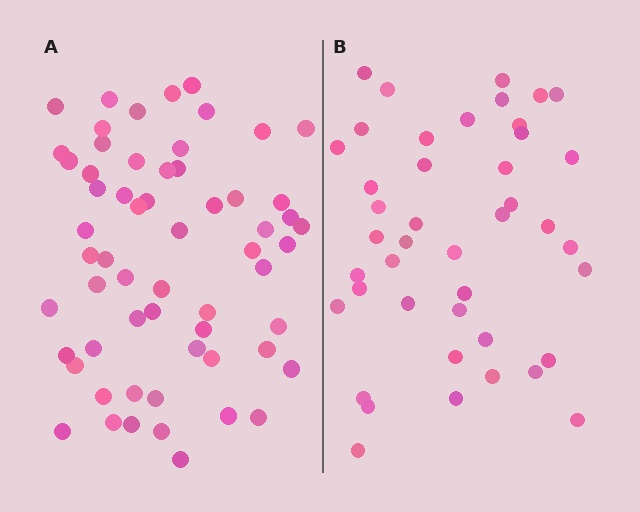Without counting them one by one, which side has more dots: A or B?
Region A (the left region) has more dots.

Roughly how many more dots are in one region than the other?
Region A has approximately 15 more dots than region B.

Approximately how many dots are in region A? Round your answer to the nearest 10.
About 60 dots.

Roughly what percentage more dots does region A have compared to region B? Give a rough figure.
About 40% more.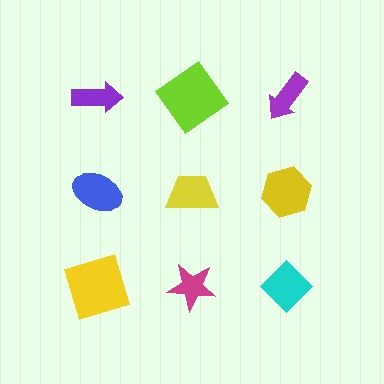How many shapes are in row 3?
3 shapes.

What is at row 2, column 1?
A blue ellipse.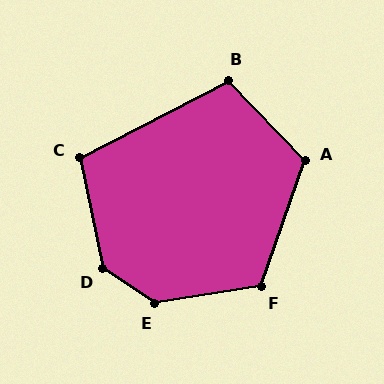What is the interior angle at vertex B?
Approximately 106 degrees (obtuse).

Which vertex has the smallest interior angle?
C, at approximately 106 degrees.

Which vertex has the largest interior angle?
E, at approximately 137 degrees.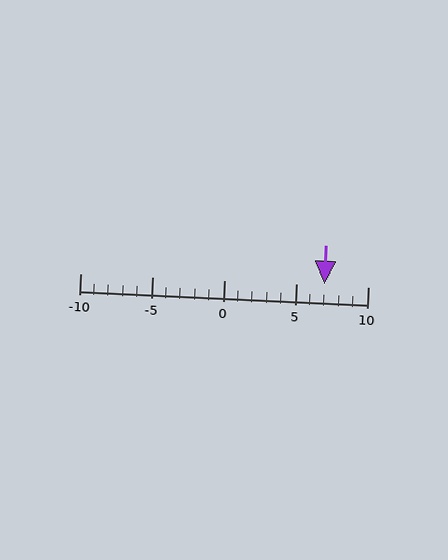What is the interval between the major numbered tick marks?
The major tick marks are spaced 5 units apart.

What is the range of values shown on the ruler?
The ruler shows values from -10 to 10.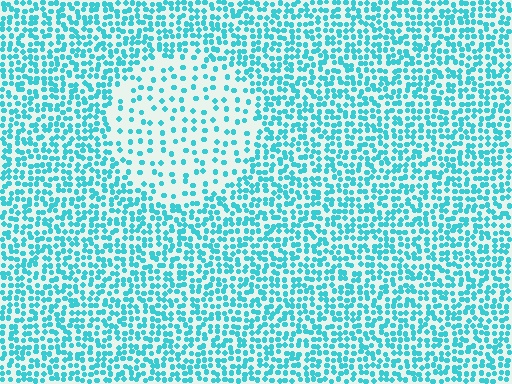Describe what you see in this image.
The image contains small cyan elements arranged at two different densities. A circle-shaped region is visible where the elements are less densely packed than the surrounding area.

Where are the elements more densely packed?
The elements are more densely packed outside the circle boundary.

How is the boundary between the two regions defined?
The boundary is defined by a change in element density (approximately 2.4x ratio). All elements are the same color, size, and shape.